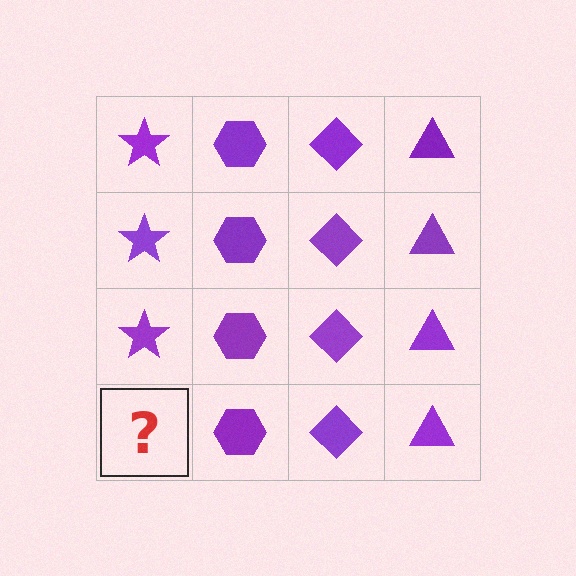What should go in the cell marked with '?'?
The missing cell should contain a purple star.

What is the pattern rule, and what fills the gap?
The rule is that each column has a consistent shape. The gap should be filled with a purple star.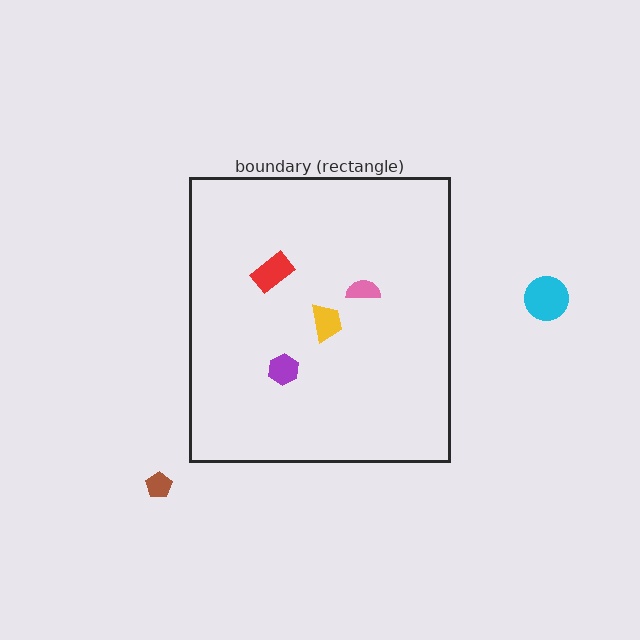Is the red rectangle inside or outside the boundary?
Inside.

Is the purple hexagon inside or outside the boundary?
Inside.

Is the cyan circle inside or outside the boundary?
Outside.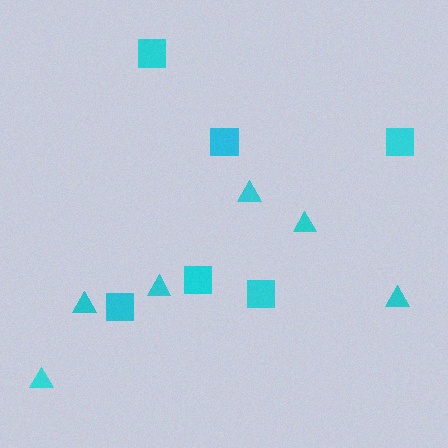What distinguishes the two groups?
There are 2 groups: one group of triangles (6) and one group of squares (6).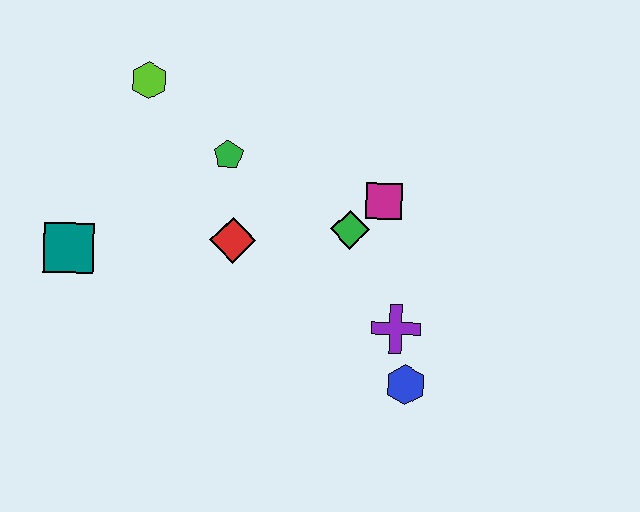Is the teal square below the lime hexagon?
Yes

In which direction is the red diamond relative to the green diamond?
The red diamond is to the left of the green diamond.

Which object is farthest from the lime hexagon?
The blue hexagon is farthest from the lime hexagon.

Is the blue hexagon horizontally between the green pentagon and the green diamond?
No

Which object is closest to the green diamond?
The magenta square is closest to the green diamond.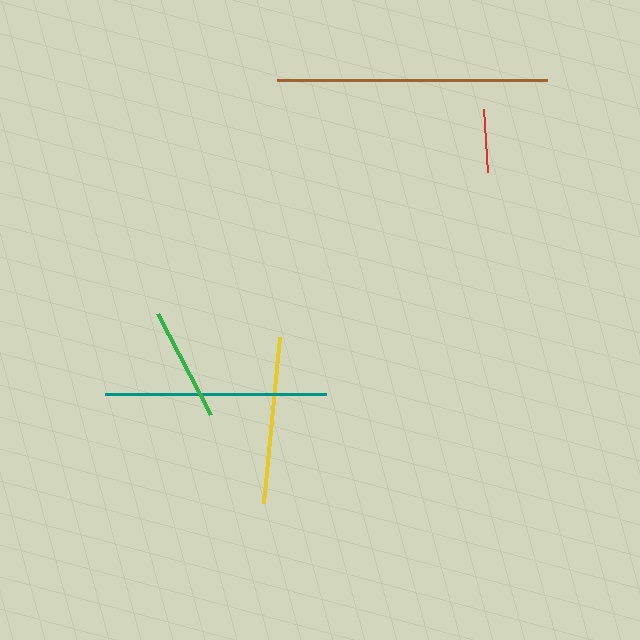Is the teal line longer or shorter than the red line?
The teal line is longer than the red line.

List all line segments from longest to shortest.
From longest to shortest: brown, teal, yellow, green, red.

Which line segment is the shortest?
The red line is the shortest at approximately 64 pixels.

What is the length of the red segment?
The red segment is approximately 64 pixels long.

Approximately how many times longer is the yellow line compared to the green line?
The yellow line is approximately 1.5 times the length of the green line.